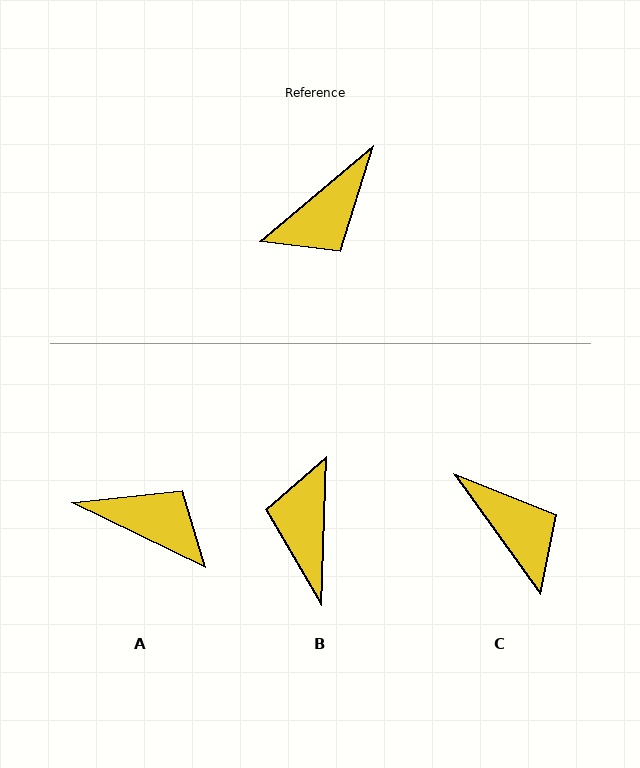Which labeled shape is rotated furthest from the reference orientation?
B, about 132 degrees away.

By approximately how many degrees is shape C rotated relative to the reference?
Approximately 86 degrees counter-clockwise.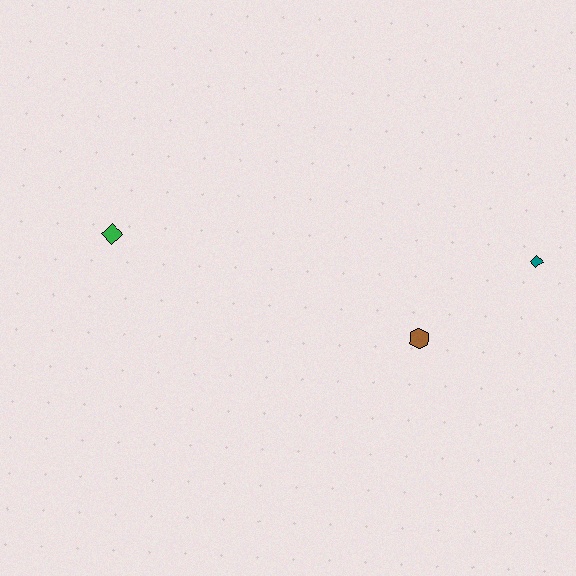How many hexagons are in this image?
There is 1 hexagon.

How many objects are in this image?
There are 3 objects.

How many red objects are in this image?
There are no red objects.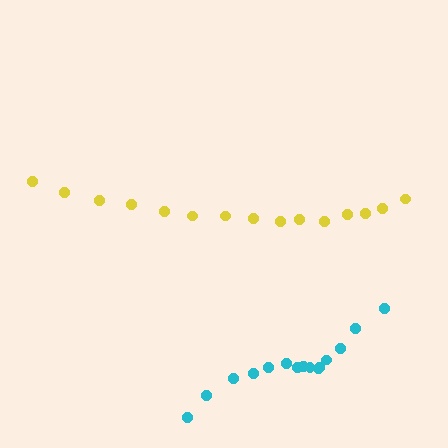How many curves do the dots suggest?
There are 2 distinct paths.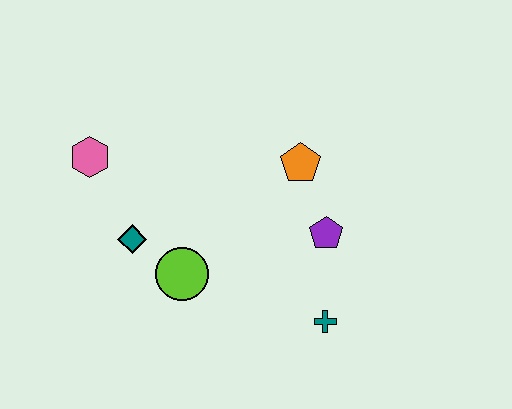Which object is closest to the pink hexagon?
The teal diamond is closest to the pink hexagon.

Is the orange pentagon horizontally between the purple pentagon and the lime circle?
Yes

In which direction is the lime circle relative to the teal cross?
The lime circle is to the left of the teal cross.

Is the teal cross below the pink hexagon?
Yes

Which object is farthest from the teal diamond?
The teal cross is farthest from the teal diamond.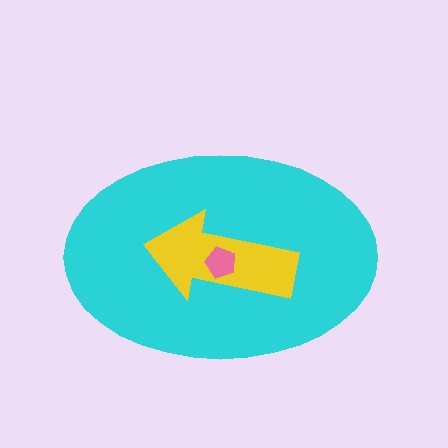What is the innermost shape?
The pink pentagon.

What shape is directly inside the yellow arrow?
The pink pentagon.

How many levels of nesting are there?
3.